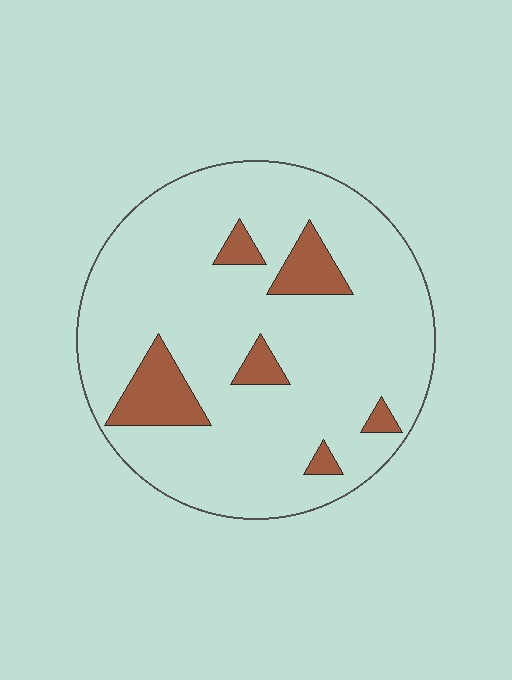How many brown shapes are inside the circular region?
6.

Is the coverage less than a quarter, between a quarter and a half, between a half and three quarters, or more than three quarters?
Less than a quarter.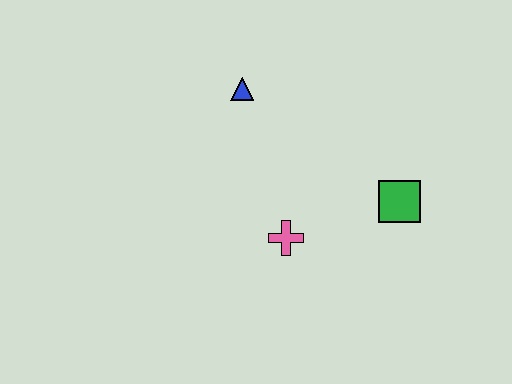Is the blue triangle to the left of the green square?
Yes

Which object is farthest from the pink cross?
The blue triangle is farthest from the pink cross.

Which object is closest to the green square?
The pink cross is closest to the green square.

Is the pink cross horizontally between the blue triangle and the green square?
Yes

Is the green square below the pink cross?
No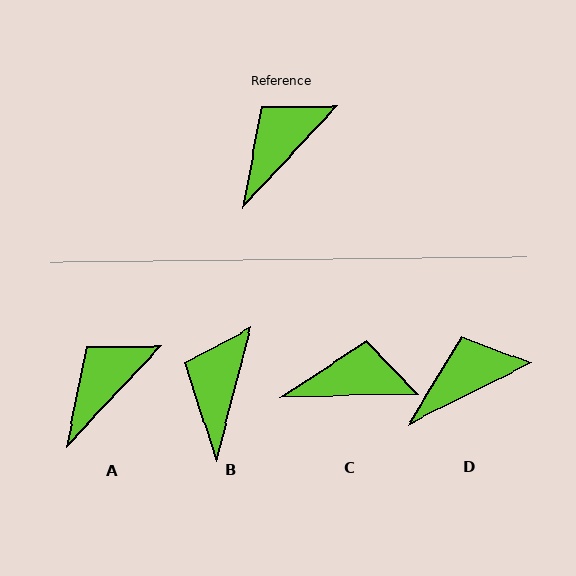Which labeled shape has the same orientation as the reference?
A.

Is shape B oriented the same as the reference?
No, it is off by about 29 degrees.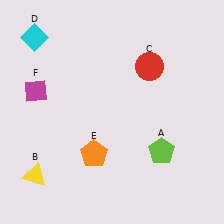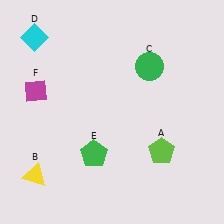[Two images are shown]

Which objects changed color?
C changed from red to green. E changed from orange to green.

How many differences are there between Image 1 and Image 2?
There are 2 differences between the two images.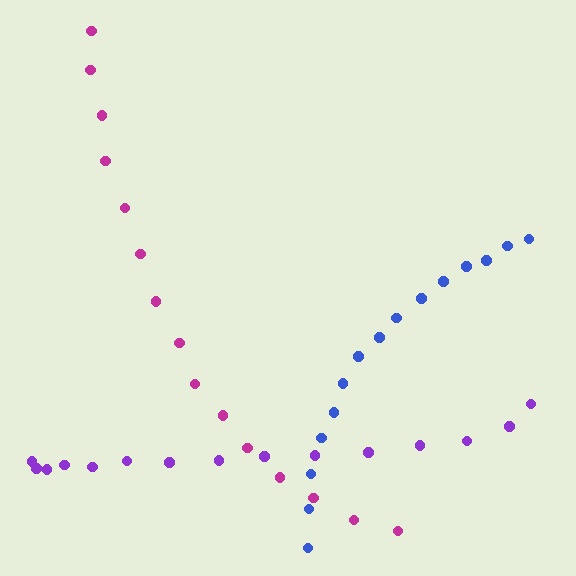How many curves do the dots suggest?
There are 3 distinct paths.